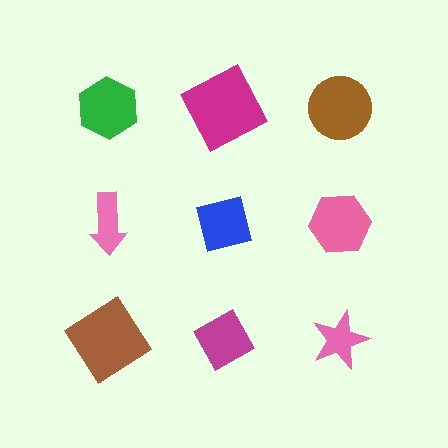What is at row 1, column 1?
A green hexagon.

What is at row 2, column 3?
A pink hexagon.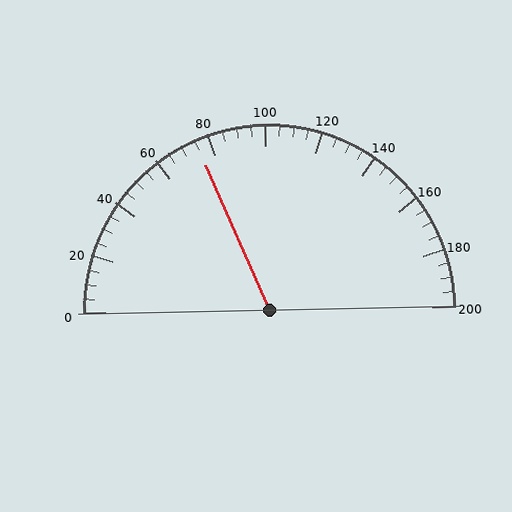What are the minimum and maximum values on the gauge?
The gauge ranges from 0 to 200.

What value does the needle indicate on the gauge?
The needle indicates approximately 75.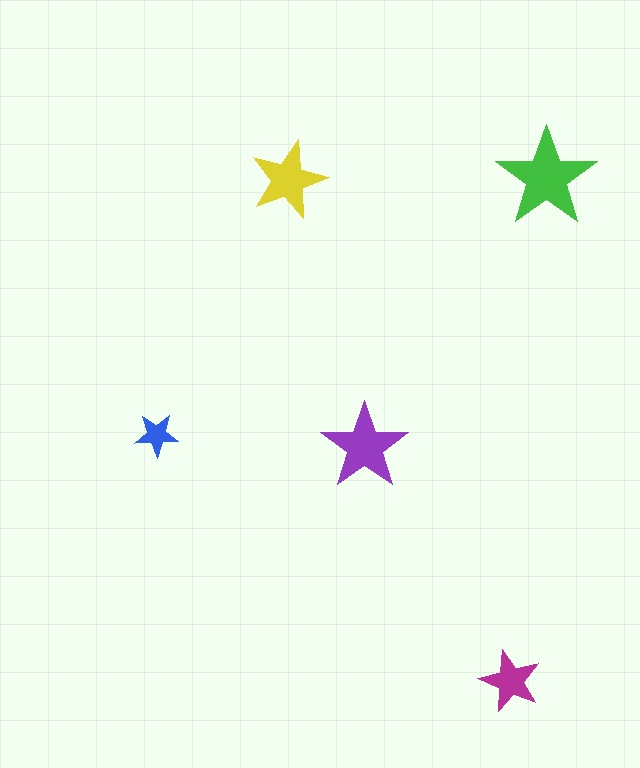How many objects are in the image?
There are 5 objects in the image.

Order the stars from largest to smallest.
the green one, the purple one, the yellow one, the magenta one, the blue one.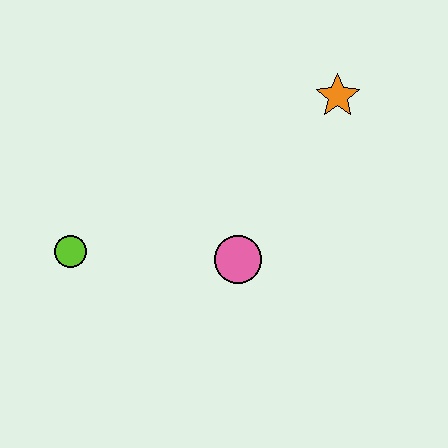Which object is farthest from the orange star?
The lime circle is farthest from the orange star.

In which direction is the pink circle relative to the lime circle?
The pink circle is to the right of the lime circle.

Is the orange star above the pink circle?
Yes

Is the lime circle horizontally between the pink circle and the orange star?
No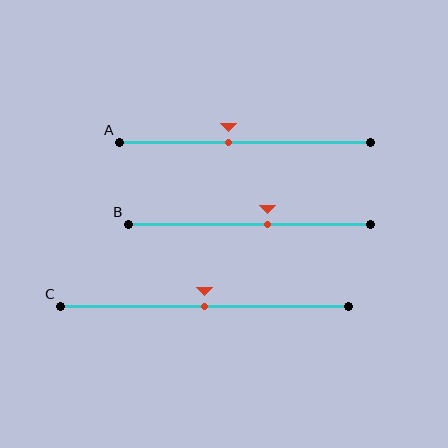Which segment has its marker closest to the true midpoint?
Segment C has its marker closest to the true midpoint.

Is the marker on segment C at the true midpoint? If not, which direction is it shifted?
Yes, the marker on segment C is at the true midpoint.